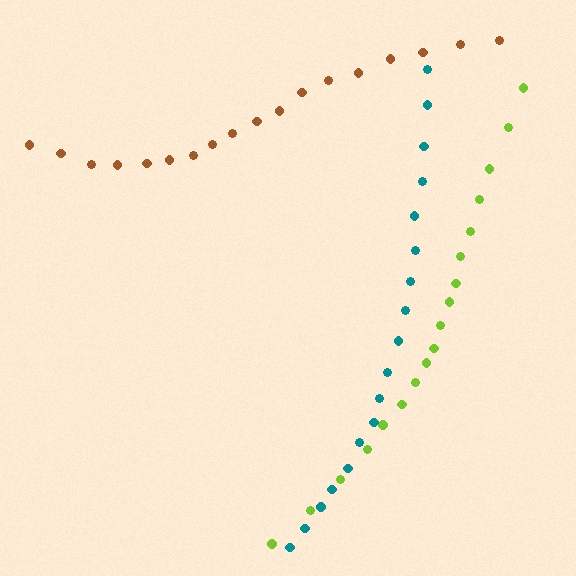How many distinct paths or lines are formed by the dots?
There are 3 distinct paths.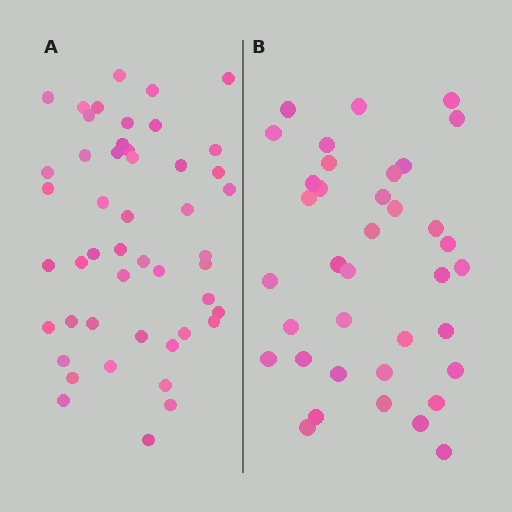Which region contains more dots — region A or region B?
Region A (the left region) has more dots.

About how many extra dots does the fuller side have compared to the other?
Region A has roughly 12 or so more dots than region B.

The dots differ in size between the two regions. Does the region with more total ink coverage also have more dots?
No. Region B has more total ink coverage because its dots are larger, but region A actually contains more individual dots. Total area can be misleading — the number of items is what matters here.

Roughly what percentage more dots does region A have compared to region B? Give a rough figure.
About 30% more.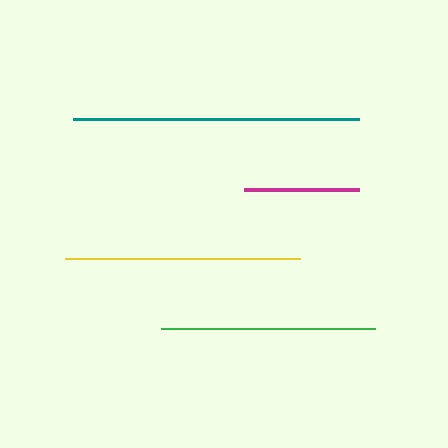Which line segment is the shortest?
The magenta line is the shortest at approximately 115 pixels.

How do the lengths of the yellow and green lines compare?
The yellow and green lines are approximately the same length.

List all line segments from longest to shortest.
From longest to shortest: teal, yellow, green, magenta.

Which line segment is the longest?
The teal line is the longest at approximately 286 pixels.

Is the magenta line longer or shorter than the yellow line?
The yellow line is longer than the magenta line.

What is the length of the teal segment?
The teal segment is approximately 286 pixels long.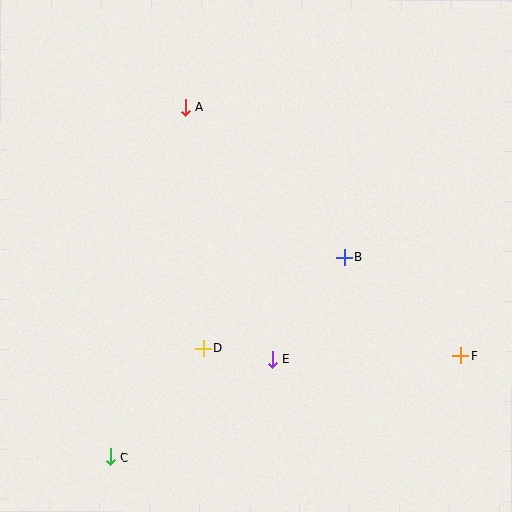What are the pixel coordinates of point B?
Point B is at (344, 257).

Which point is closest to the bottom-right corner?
Point F is closest to the bottom-right corner.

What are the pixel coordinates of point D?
Point D is at (203, 348).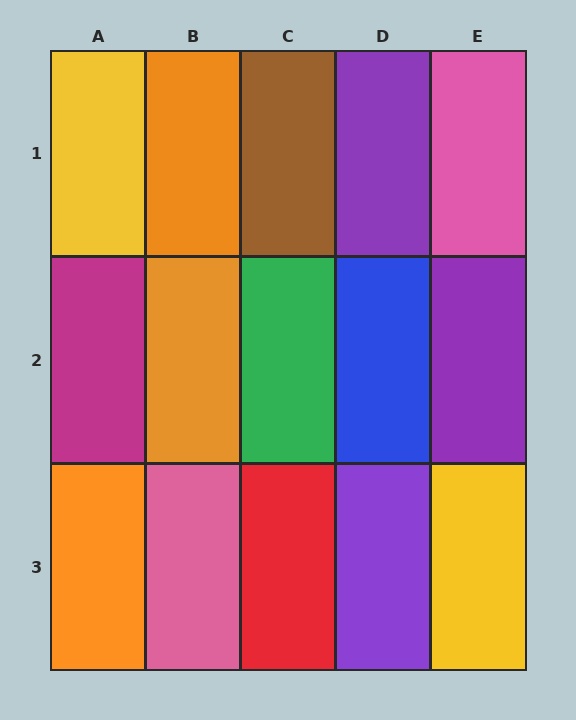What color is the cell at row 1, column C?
Brown.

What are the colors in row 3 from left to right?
Orange, pink, red, purple, yellow.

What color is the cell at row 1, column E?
Pink.